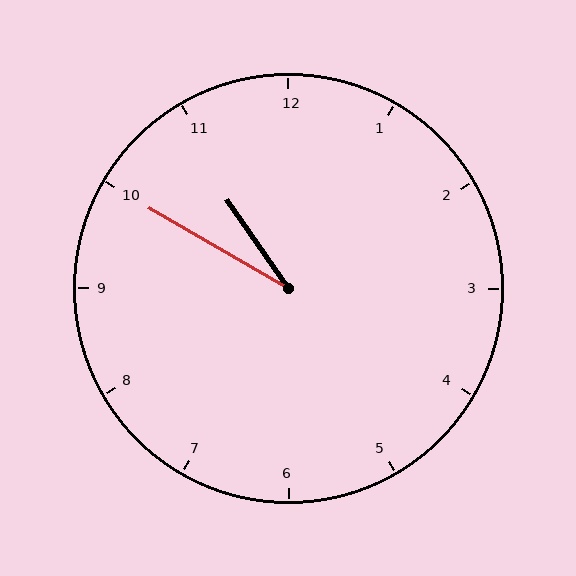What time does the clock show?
10:50.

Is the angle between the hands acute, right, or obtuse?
It is acute.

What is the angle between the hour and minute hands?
Approximately 25 degrees.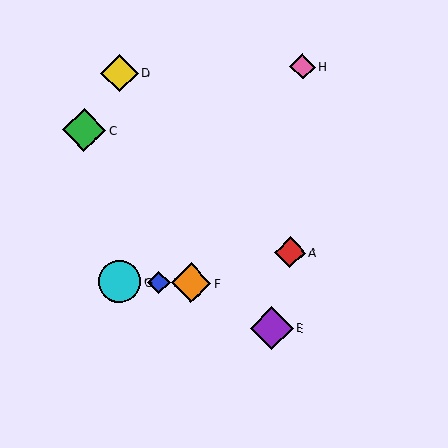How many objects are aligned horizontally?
3 objects (B, F, G) are aligned horizontally.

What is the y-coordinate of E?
Object E is at y≈328.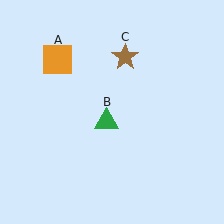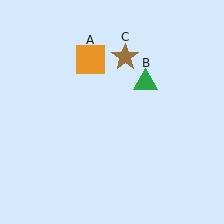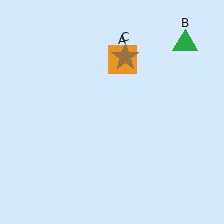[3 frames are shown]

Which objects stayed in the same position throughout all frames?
Brown star (object C) remained stationary.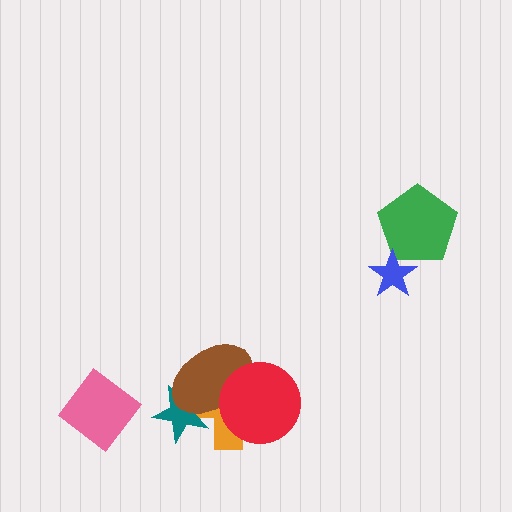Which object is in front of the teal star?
The brown ellipse is in front of the teal star.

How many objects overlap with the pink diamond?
0 objects overlap with the pink diamond.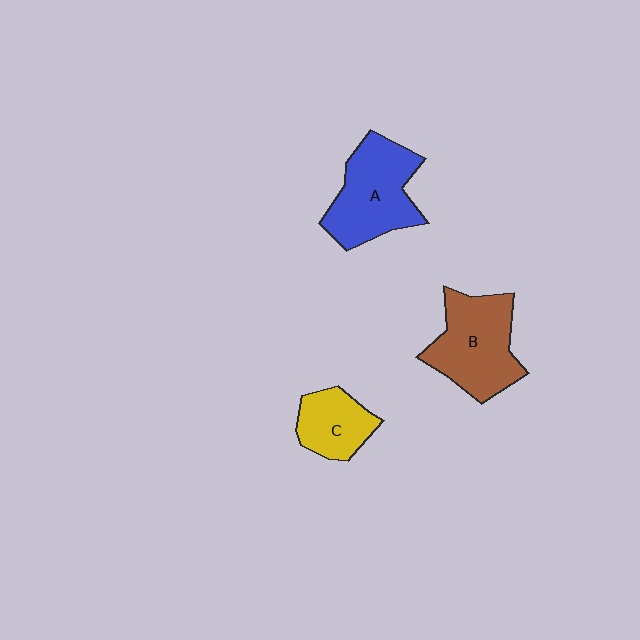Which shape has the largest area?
Shape A (blue).